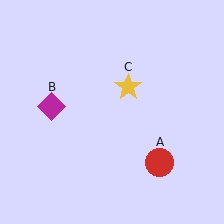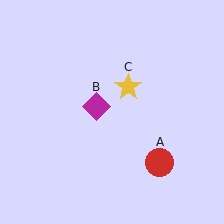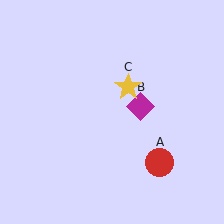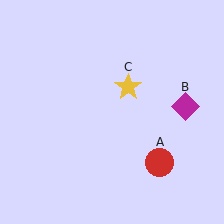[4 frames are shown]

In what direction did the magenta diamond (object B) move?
The magenta diamond (object B) moved right.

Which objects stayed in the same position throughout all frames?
Red circle (object A) and yellow star (object C) remained stationary.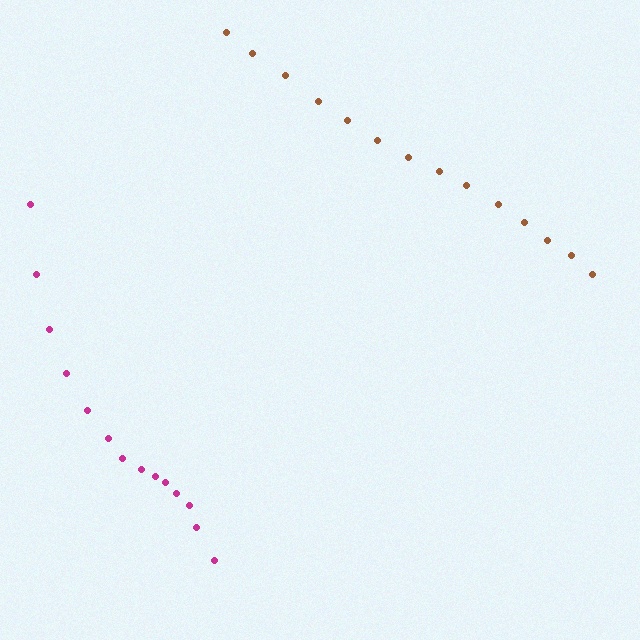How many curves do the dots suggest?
There are 2 distinct paths.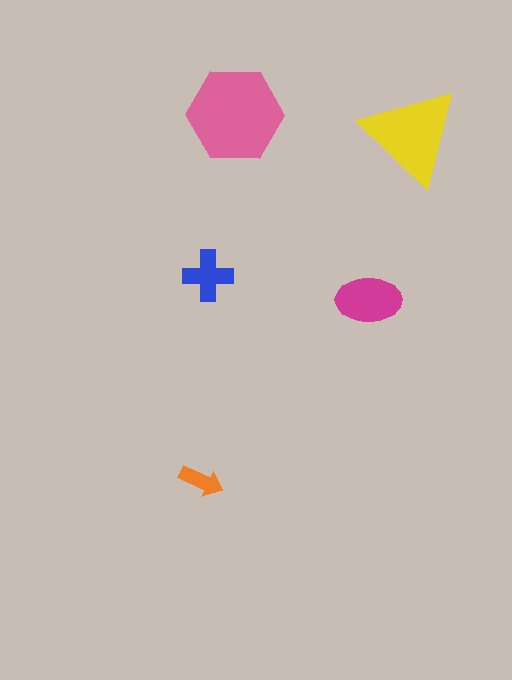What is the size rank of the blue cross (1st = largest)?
4th.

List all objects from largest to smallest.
The pink hexagon, the yellow triangle, the magenta ellipse, the blue cross, the orange arrow.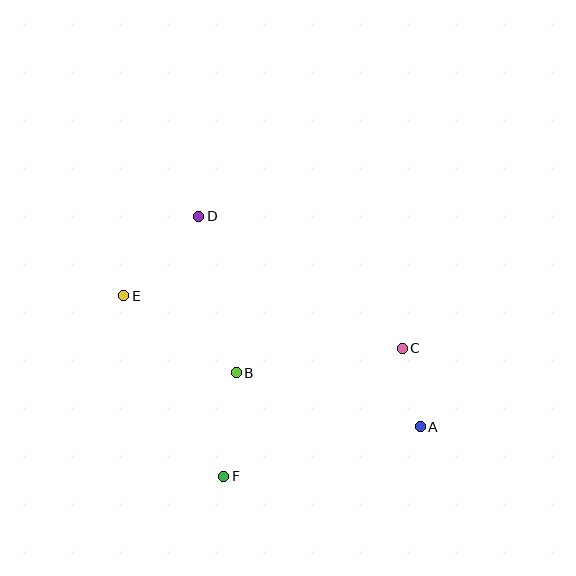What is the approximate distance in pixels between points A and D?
The distance between A and D is approximately 306 pixels.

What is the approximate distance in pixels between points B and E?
The distance between B and E is approximately 136 pixels.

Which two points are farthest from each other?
Points A and E are farthest from each other.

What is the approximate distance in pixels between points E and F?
The distance between E and F is approximately 207 pixels.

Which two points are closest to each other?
Points A and C are closest to each other.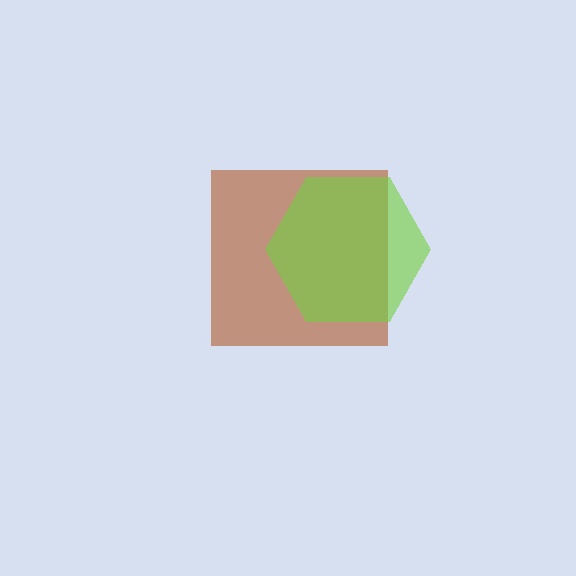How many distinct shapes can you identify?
There are 2 distinct shapes: a brown square, a lime hexagon.